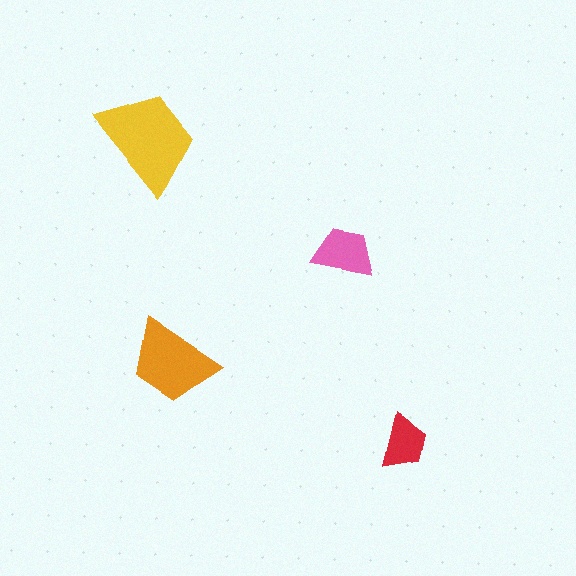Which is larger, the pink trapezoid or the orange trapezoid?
The orange one.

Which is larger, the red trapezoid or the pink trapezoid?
The pink one.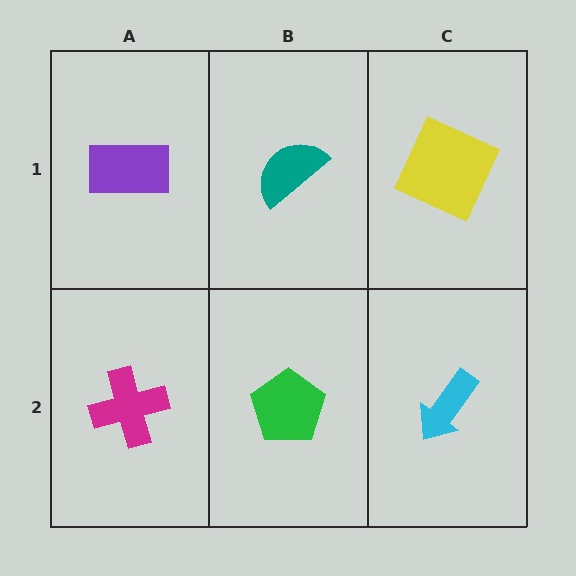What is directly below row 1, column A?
A magenta cross.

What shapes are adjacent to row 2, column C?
A yellow square (row 1, column C), a green pentagon (row 2, column B).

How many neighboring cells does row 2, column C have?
2.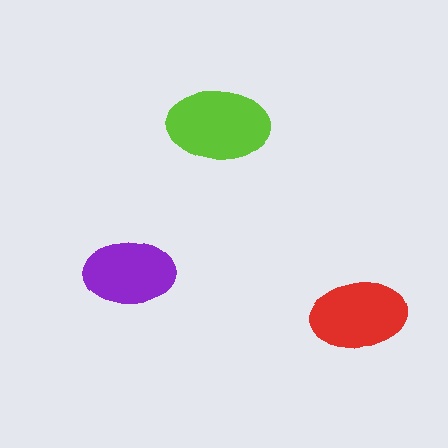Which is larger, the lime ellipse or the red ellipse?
The lime one.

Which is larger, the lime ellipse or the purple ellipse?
The lime one.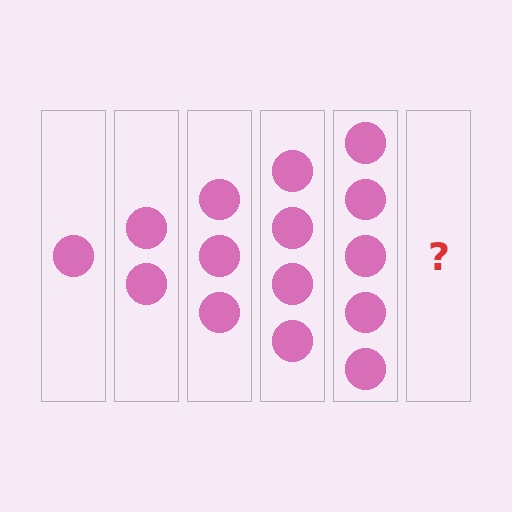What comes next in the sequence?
The next element should be 6 circles.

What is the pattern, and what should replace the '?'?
The pattern is that each step adds one more circle. The '?' should be 6 circles.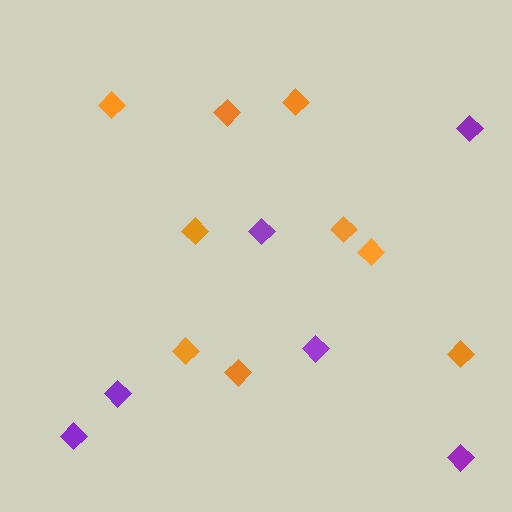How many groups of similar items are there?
There are 2 groups: one group of orange diamonds (9) and one group of purple diamonds (6).